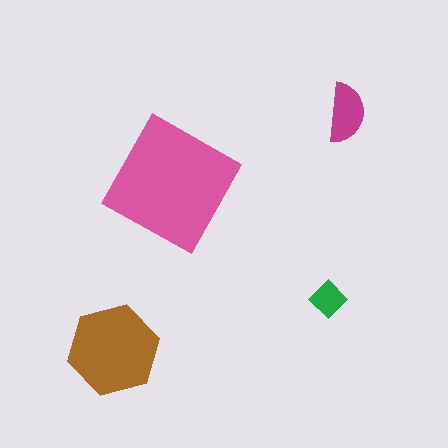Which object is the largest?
The pink square.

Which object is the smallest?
The green diamond.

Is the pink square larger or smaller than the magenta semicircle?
Larger.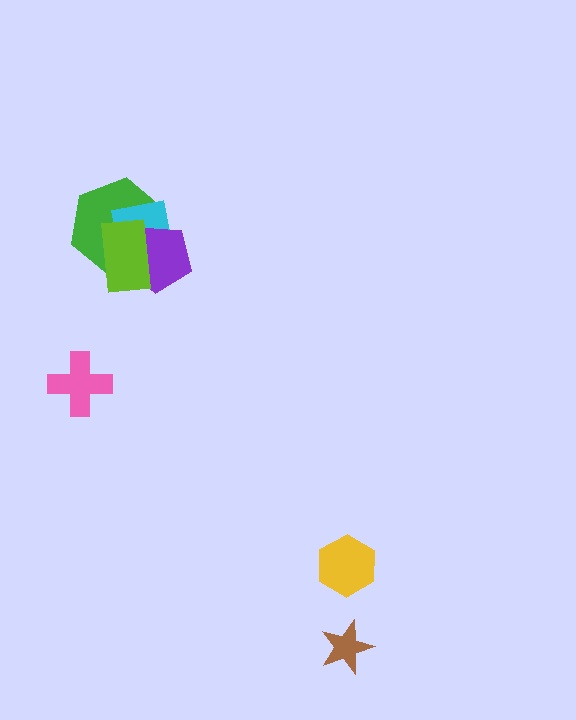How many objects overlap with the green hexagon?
3 objects overlap with the green hexagon.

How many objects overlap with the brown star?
0 objects overlap with the brown star.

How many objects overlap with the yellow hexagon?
0 objects overlap with the yellow hexagon.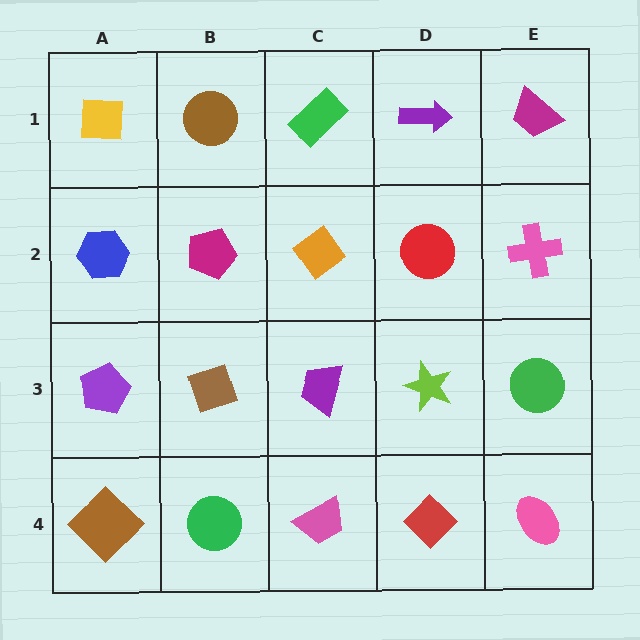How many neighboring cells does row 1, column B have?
3.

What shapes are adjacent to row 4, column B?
A brown diamond (row 3, column B), a brown diamond (row 4, column A), a pink trapezoid (row 4, column C).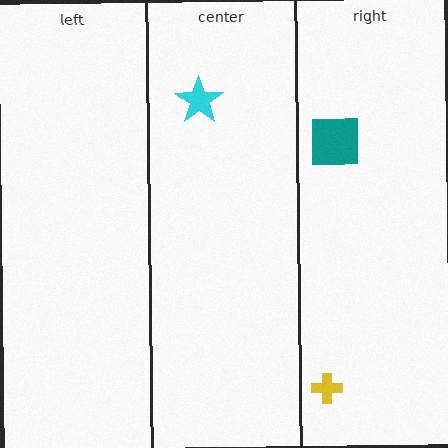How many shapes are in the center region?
1.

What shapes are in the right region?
The teal square, the yellow cross.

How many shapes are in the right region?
2.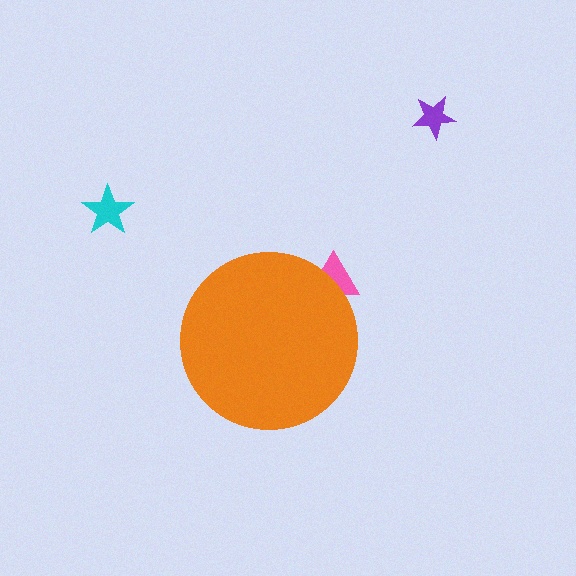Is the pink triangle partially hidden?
Yes, the pink triangle is partially hidden behind the orange circle.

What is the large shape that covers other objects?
An orange circle.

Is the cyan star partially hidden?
No, the cyan star is fully visible.